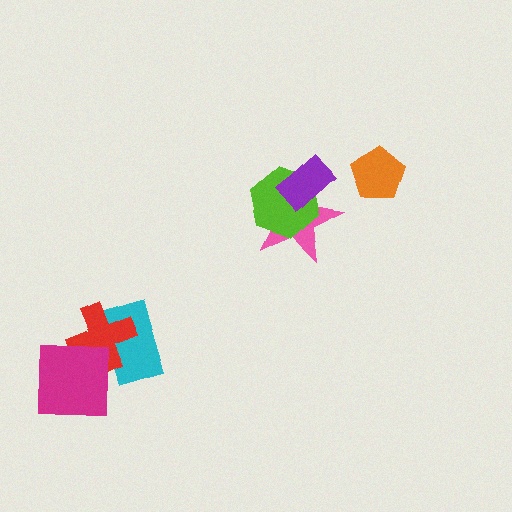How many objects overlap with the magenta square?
1 object overlaps with the magenta square.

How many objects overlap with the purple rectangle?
2 objects overlap with the purple rectangle.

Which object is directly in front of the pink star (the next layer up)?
The lime hexagon is directly in front of the pink star.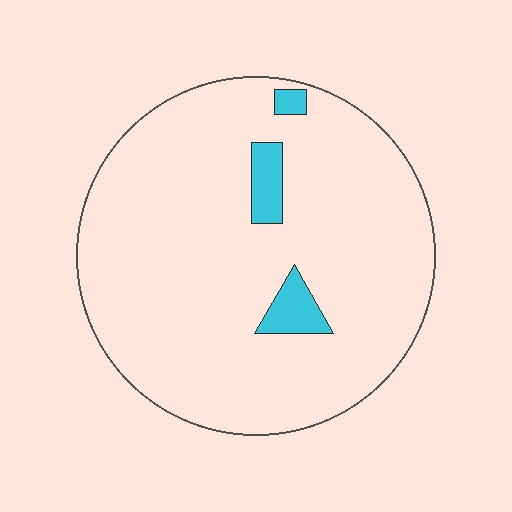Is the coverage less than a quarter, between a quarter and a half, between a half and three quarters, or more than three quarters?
Less than a quarter.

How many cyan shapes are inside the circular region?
3.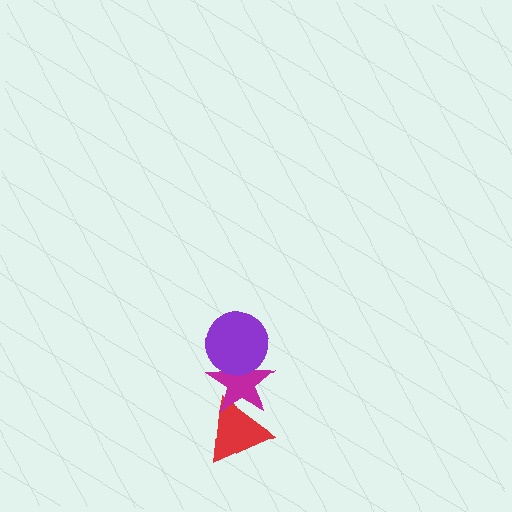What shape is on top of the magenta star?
The purple circle is on top of the magenta star.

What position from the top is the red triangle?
The red triangle is 3rd from the top.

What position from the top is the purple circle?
The purple circle is 1st from the top.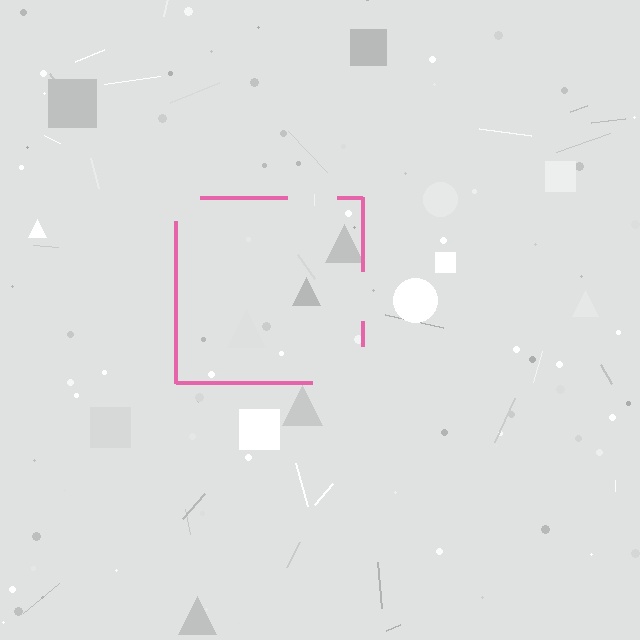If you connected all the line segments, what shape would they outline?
They would outline a square.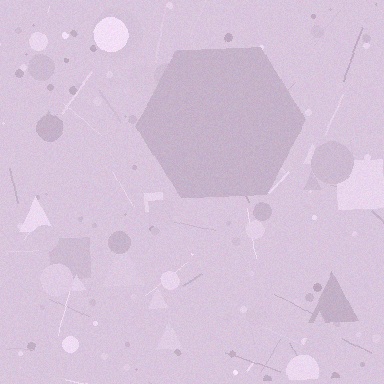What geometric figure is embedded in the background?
A hexagon is embedded in the background.